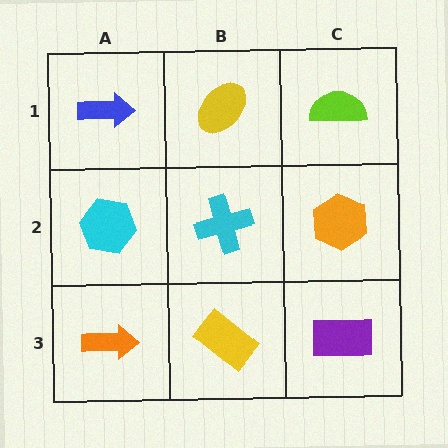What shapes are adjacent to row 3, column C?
An orange hexagon (row 2, column C), a yellow rectangle (row 3, column B).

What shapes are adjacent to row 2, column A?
A blue arrow (row 1, column A), an orange arrow (row 3, column A), a cyan cross (row 2, column B).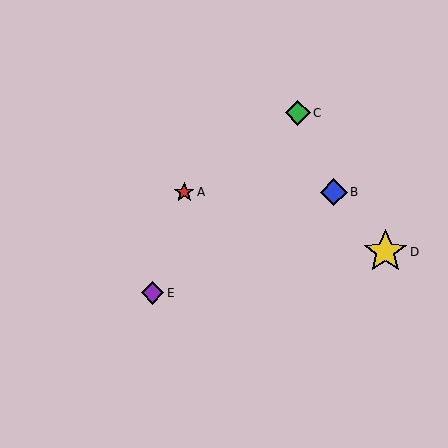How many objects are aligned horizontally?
2 objects (A, B) are aligned horizontally.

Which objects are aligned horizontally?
Objects A, B are aligned horizontally.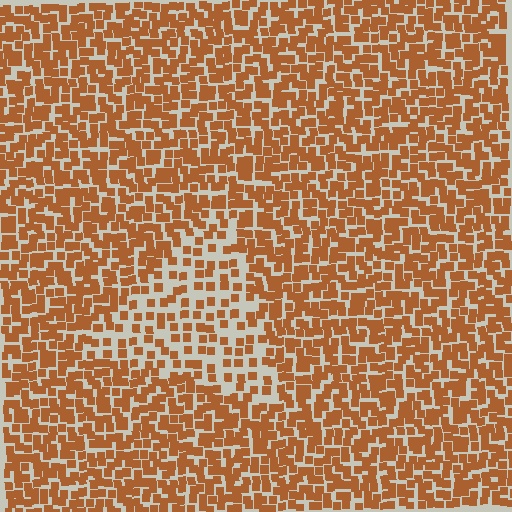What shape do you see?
I see a triangle.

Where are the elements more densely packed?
The elements are more densely packed outside the triangle boundary.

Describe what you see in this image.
The image contains small brown elements arranged at two different densities. A triangle-shaped region is visible where the elements are less densely packed than the surrounding area.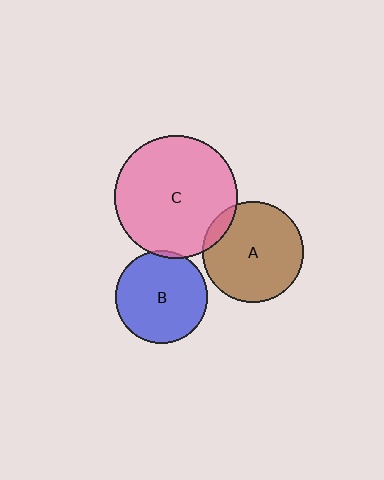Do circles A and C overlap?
Yes.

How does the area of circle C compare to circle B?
Approximately 1.8 times.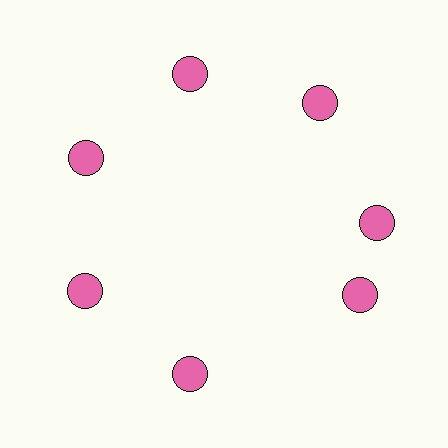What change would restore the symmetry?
The symmetry would be restored by rotating it back into even spacing with its neighbors so that all 7 circles sit at equal angles and equal distance from the center.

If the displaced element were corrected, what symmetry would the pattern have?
It would have 7-fold rotational symmetry — the pattern would map onto itself every 51 degrees.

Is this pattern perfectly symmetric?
No. The 7 pink circles are arranged in a ring, but one element near the 5 o'clock position is rotated out of alignment along the ring, breaking the 7-fold rotational symmetry.